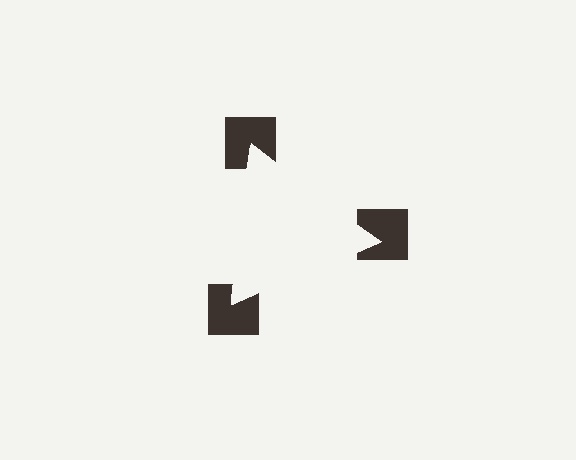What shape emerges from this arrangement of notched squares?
An illusory triangle — its edges are inferred from the aligned wedge cuts in the notched squares, not physically drawn.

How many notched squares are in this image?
There are 3 — one at each vertex of the illusory triangle.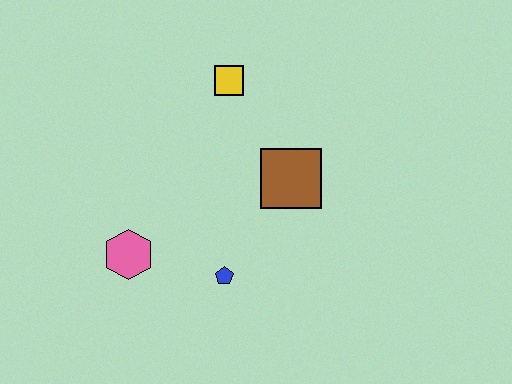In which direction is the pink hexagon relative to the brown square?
The pink hexagon is to the left of the brown square.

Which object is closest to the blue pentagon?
The pink hexagon is closest to the blue pentagon.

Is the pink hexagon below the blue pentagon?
No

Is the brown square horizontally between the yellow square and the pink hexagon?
No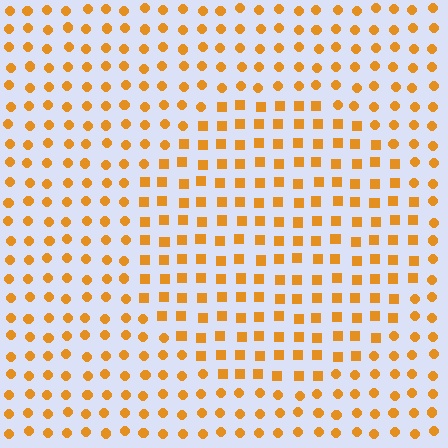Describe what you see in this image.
The image is filled with small orange elements arranged in a uniform grid. A circle-shaped region contains squares, while the surrounding area contains circles. The boundary is defined purely by the change in element shape.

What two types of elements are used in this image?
The image uses squares inside the circle region and circles outside it.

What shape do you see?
I see a circle.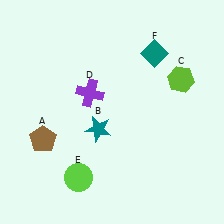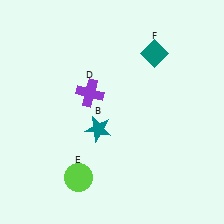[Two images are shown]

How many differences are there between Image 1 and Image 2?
There are 2 differences between the two images.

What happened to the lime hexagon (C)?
The lime hexagon (C) was removed in Image 2. It was in the top-right area of Image 1.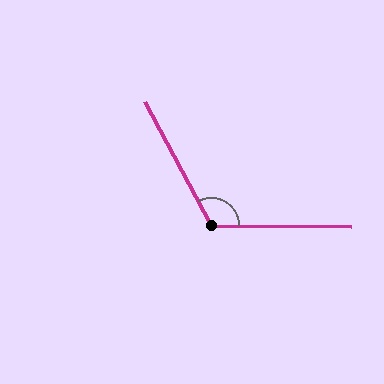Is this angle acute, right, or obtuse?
It is obtuse.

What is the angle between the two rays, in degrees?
Approximately 119 degrees.